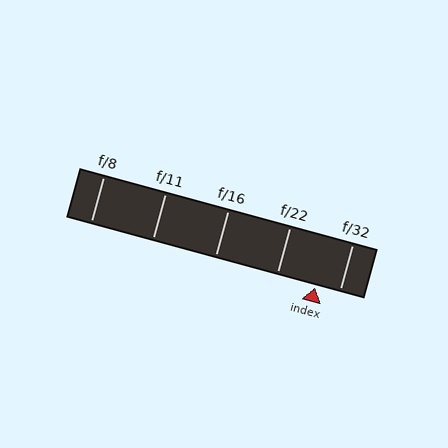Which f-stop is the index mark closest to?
The index mark is closest to f/32.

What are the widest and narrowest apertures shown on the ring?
The widest aperture shown is f/8 and the narrowest is f/32.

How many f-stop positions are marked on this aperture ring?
There are 5 f-stop positions marked.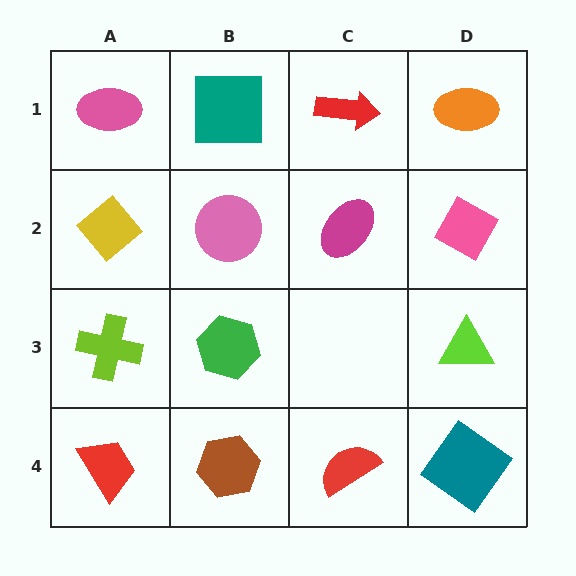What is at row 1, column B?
A teal square.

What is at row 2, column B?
A pink circle.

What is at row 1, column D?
An orange ellipse.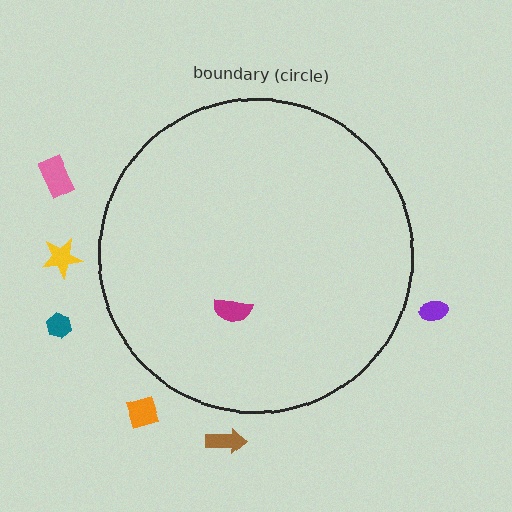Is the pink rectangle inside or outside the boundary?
Outside.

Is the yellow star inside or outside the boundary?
Outside.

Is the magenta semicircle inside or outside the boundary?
Inside.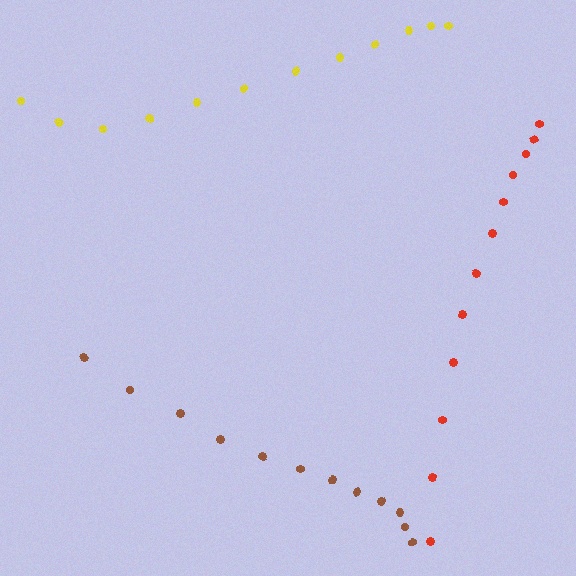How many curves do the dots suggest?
There are 3 distinct paths.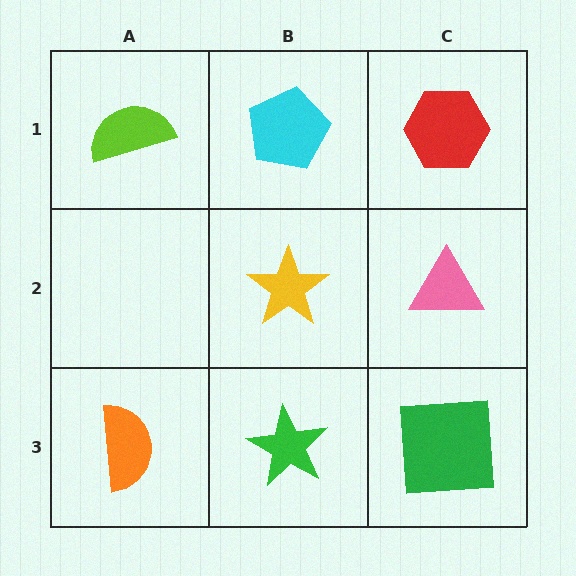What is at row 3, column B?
A green star.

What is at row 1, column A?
A lime semicircle.